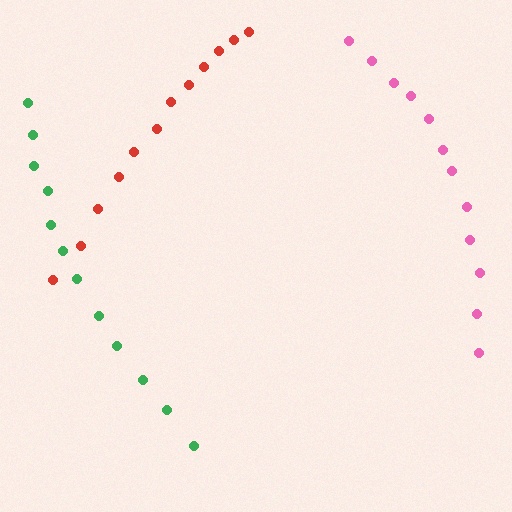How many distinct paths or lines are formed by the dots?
There are 3 distinct paths.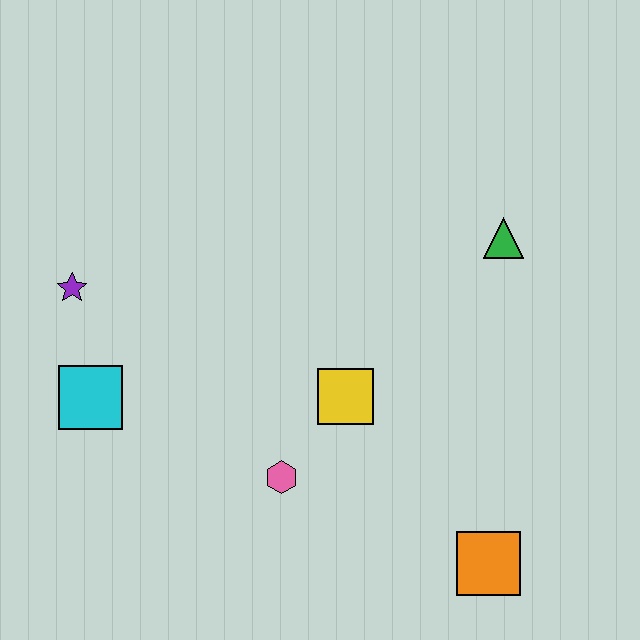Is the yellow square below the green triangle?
Yes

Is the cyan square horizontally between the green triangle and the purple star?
Yes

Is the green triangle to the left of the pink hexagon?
No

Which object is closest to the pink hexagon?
The yellow square is closest to the pink hexagon.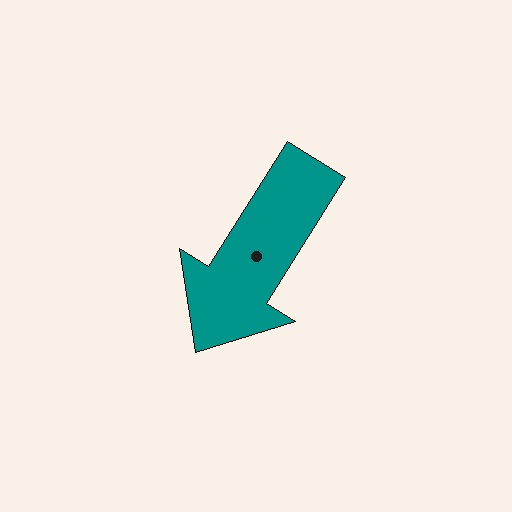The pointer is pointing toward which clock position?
Roughly 7 o'clock.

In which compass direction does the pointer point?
Southwest.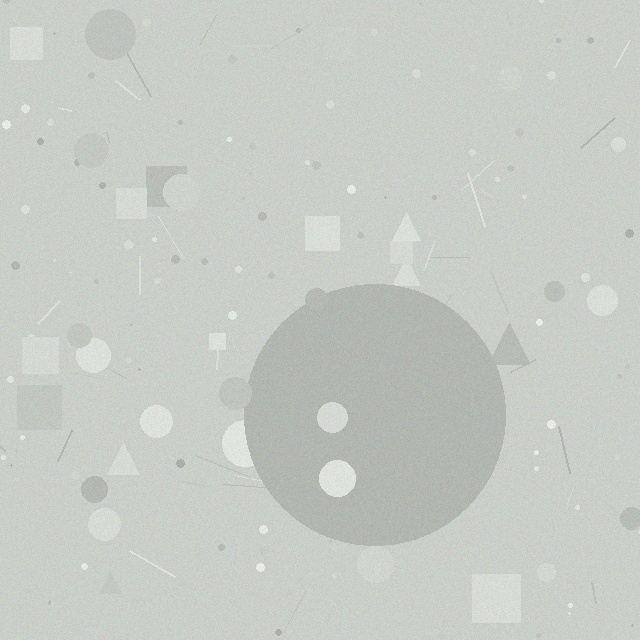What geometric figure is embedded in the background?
A circle is embedded in the background.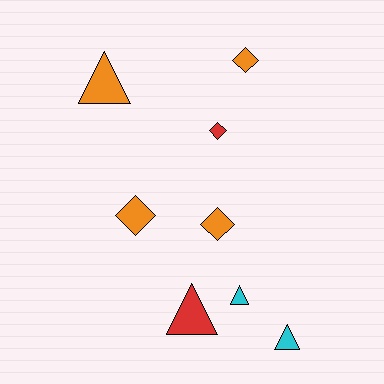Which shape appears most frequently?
Diamond, with 4 objects.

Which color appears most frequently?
Orange, with 4 objects.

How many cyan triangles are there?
There are 2 cyan triangles.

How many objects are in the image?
There are 8 objects.